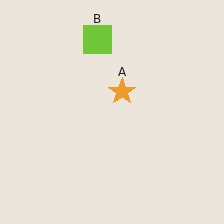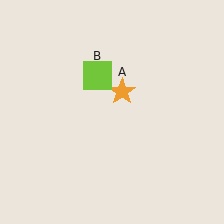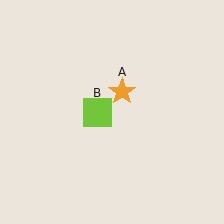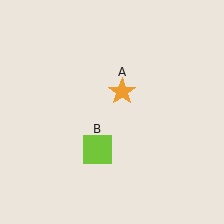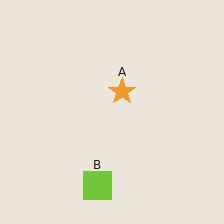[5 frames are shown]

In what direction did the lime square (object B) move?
The lime square (object B) moved down.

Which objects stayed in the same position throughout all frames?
Orange star (object A) remained stationary.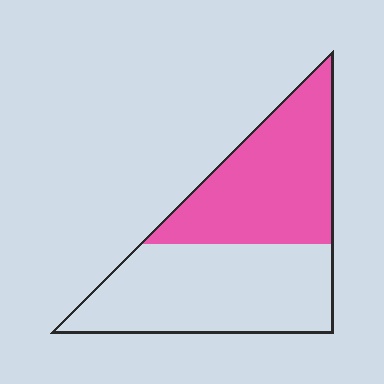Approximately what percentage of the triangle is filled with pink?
Approximately 45%.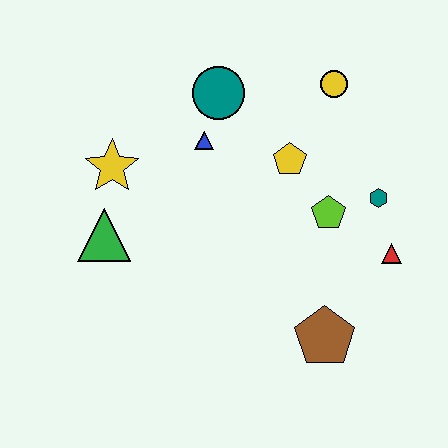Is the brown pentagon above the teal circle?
No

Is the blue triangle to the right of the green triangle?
Yes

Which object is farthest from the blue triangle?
The brown pentagon is farthest from the blue triangle.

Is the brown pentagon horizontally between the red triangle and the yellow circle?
No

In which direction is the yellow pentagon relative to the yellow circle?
The yellow pentagon is below the yellow circle.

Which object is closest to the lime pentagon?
The teal hexagon is closest to the lime pentagon.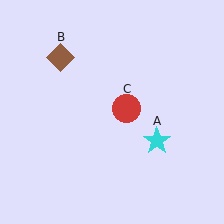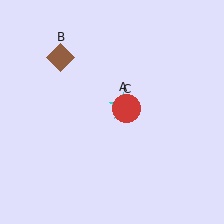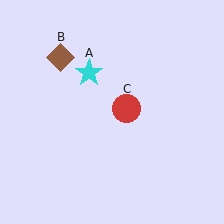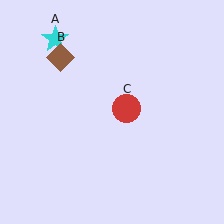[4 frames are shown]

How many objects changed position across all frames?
1 object changed position: cyan star (object A).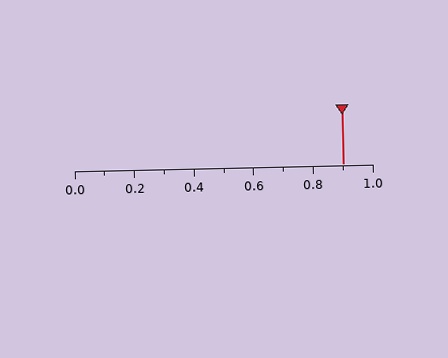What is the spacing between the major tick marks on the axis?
The major ticks are spaced 0.2 apart.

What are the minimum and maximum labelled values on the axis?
The axis runs from 0.0 to 1.0.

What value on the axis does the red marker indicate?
The marker indicates approximately 0.9.